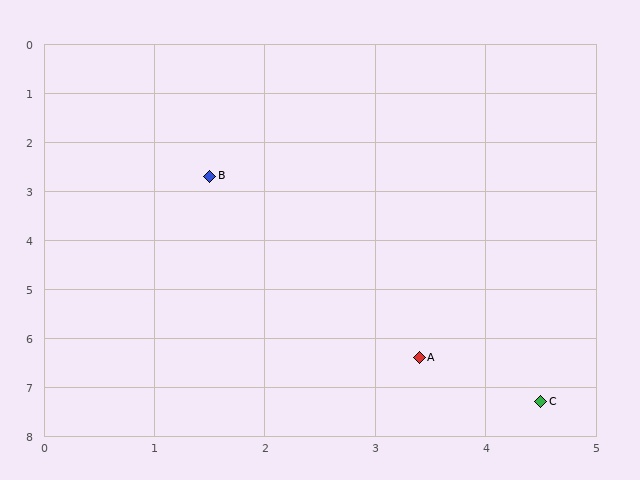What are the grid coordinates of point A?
Point A is at approximately (3.4, 6.4).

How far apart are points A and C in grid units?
Points A and C are about 1.4 grid units apart.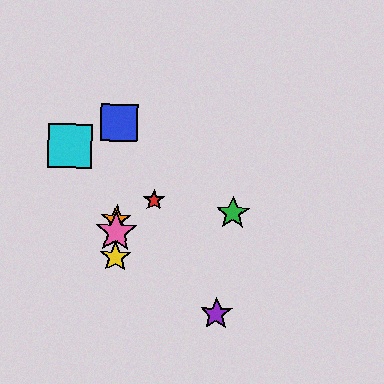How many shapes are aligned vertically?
4 shapes (the blue square, the yellow star, the orange star, the pink star) are aligned vertically.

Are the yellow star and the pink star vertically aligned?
Yes, both are at x≈115.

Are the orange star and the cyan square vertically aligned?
No, the orange star is at x≈116 and the cyan square is at x≈70.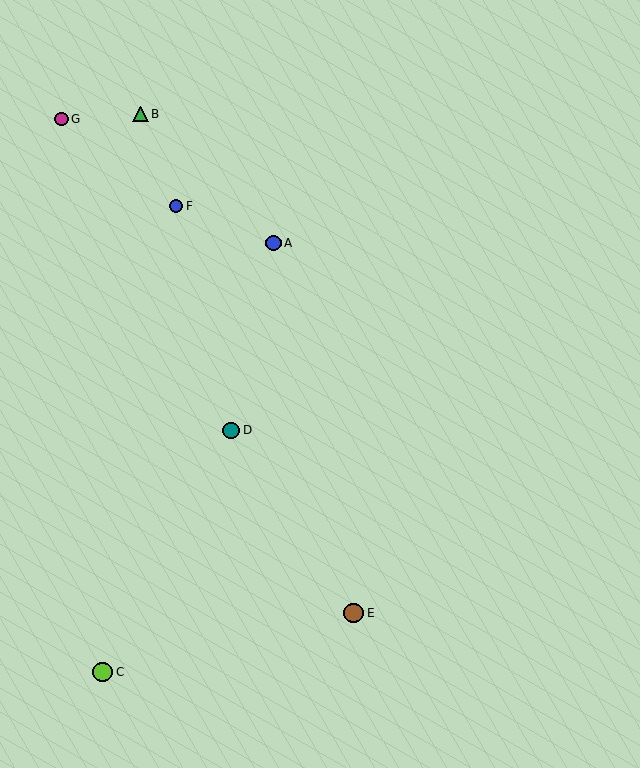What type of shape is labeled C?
Shape C is a lime circle.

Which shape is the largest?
The lime circle (labeled C) is the largest.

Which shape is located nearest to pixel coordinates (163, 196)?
The blue circle (labeled F) at (176, 206) is nearest to that location.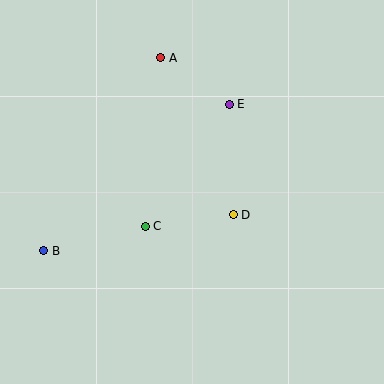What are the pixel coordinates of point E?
Point E is at (229, 104).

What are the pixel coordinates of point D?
Point D is at (233, 215).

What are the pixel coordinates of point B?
Point B is at (44, 251).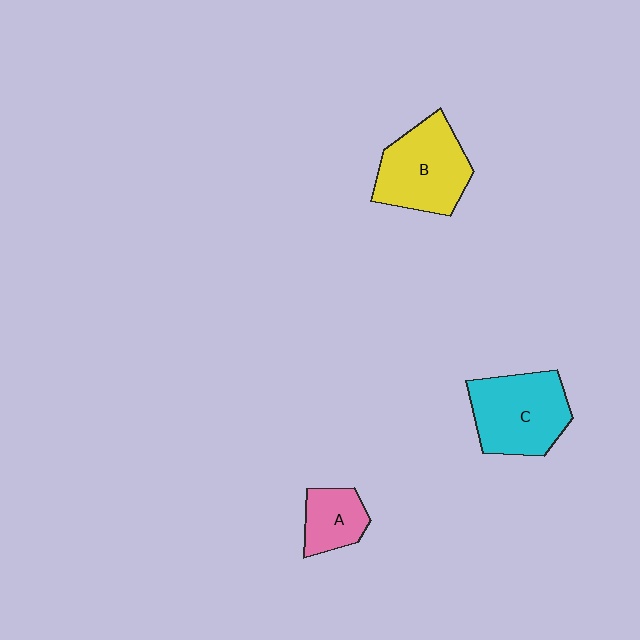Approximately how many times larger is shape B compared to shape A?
Approximately 2.0 times.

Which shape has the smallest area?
Shape A (pink).